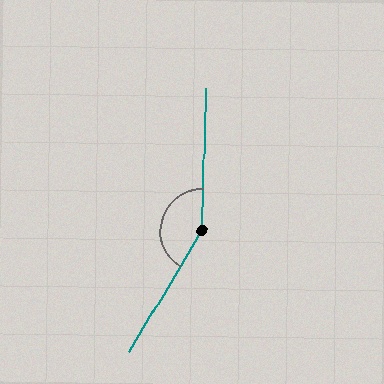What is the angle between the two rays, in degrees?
Approximately 151 degrees.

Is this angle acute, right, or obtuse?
It is obtuse.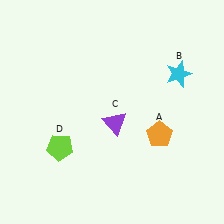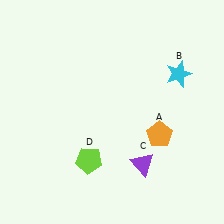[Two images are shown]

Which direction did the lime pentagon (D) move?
The lime pentagon (D) moved right.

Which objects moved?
The objects that moved are: the purple triangle (C), the lime pentagon (D).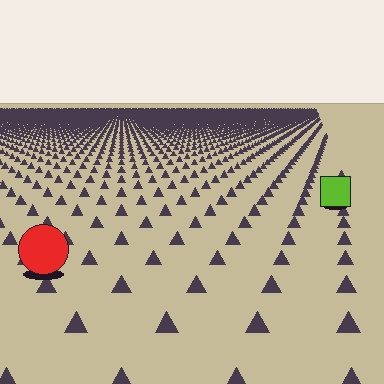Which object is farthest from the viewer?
The lime square is farthest from the viewer. It appears smaller and the ground texture around it is denser.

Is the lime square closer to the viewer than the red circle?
No. The red circle is closer — you can tell from the texture gradient: the ground texture is coarser near it.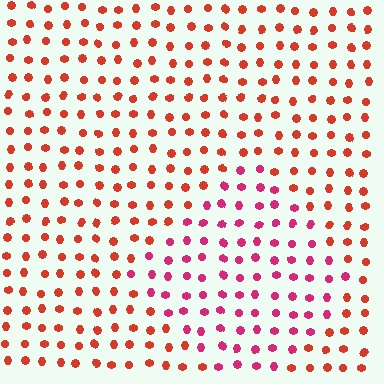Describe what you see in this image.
The image is filled with small red elements in a uniform arrangement. A diamond-shaped region is visible where the elements are tinted to a slightly different hue, forming a subtle color boundary.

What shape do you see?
I see a diamond.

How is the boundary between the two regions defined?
The boundary is defined purely by a slight shift in hue (about 34 degrees). Spacing, size, and orientation are identical on both sides.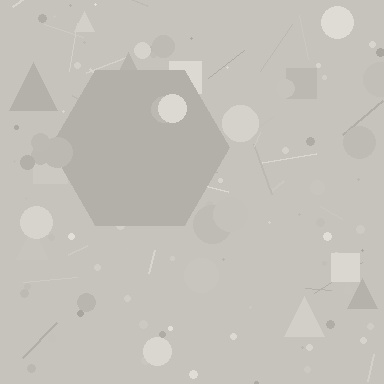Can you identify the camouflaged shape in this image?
The camouflaged shape is a hexagon.